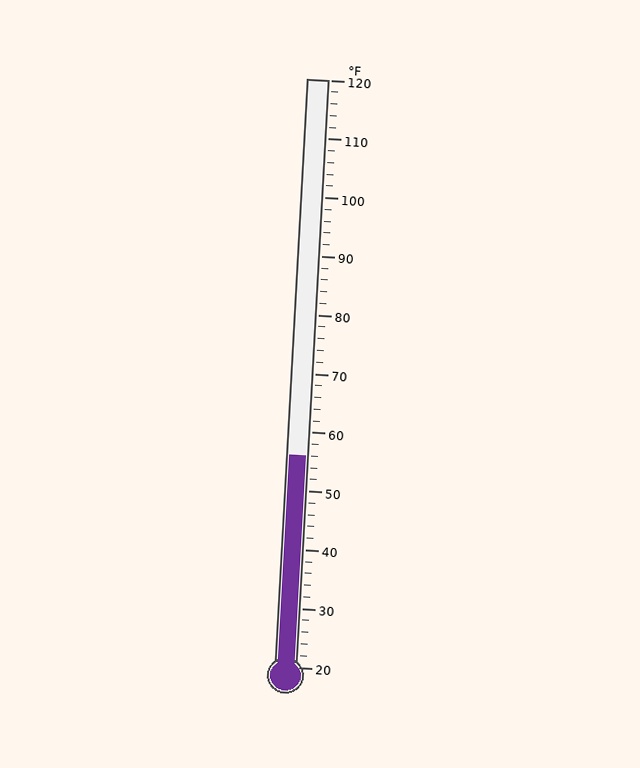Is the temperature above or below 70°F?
The temperature is below 70°F.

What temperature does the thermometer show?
The thermometer shows approximately 56°F.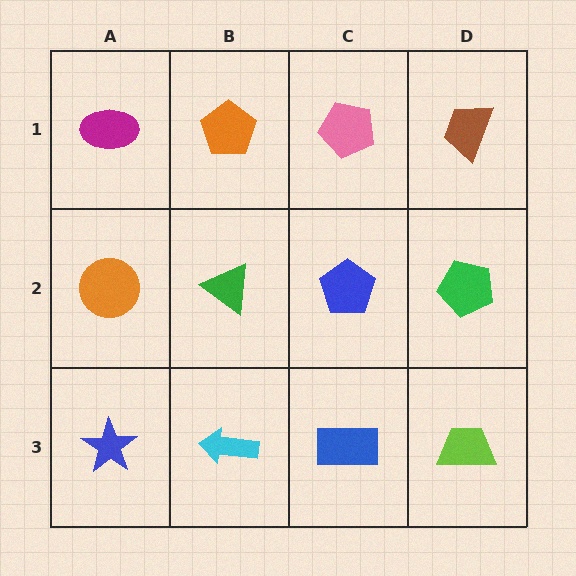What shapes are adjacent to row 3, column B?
A green triangle (row 2, column B), a blue star (row 3, column A), a blue rectangle (row 3, column C).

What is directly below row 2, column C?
A blue rectangle.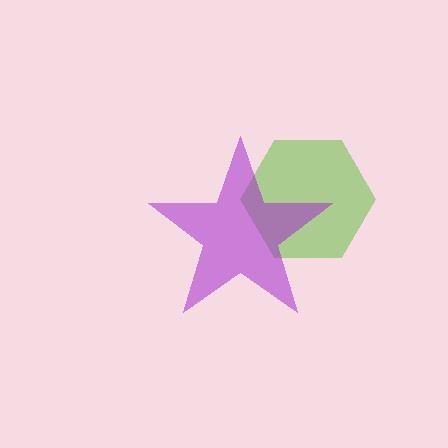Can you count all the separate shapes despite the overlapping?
Yes, there are 2 separate shapes.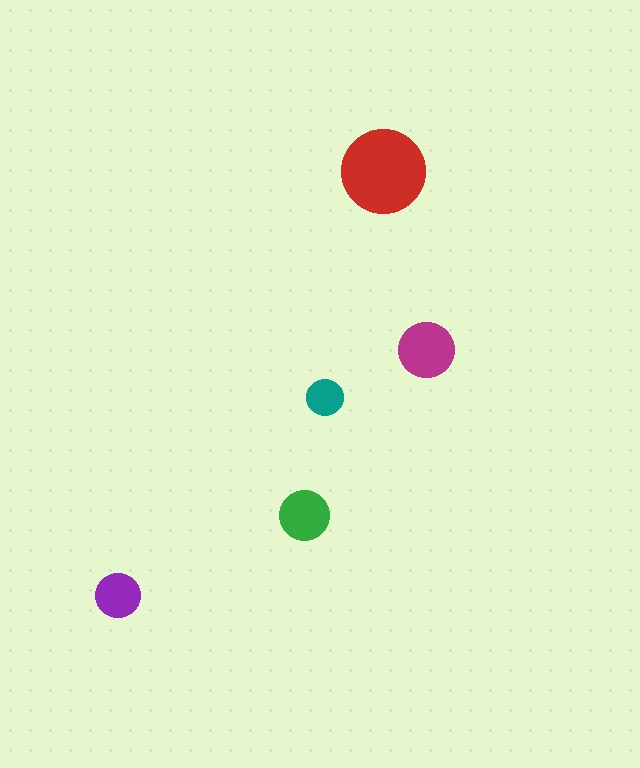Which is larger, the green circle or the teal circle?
The green one.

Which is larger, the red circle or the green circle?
The red one.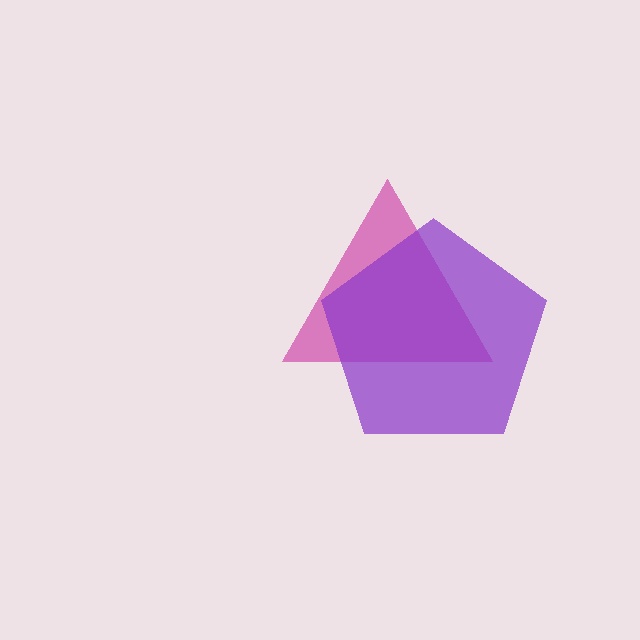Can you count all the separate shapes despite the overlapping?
Yes, there are 2 separate shapes.